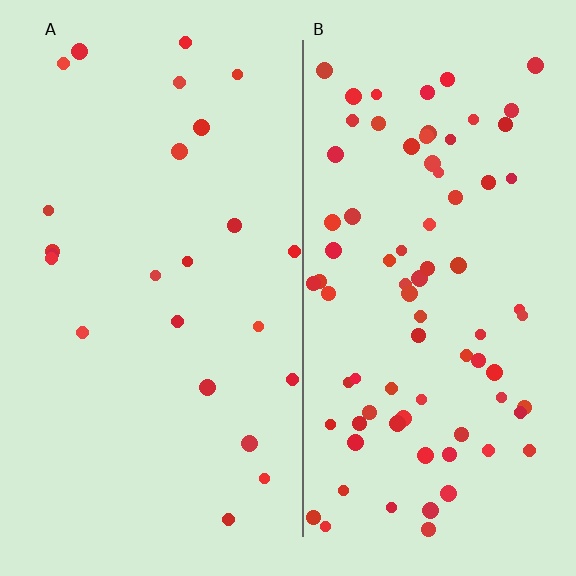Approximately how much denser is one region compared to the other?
Approximately 3.3× — region B over region A.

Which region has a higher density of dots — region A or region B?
B (the right).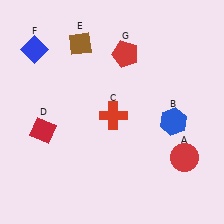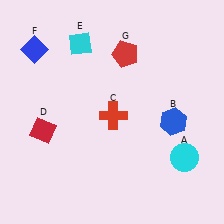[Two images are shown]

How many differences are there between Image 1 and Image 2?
There are 2 differences between the two images.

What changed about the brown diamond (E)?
In Image 1, E is brown. In Image 2, it changed to cyan.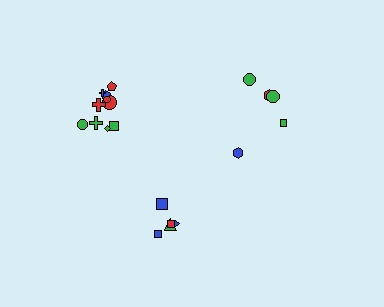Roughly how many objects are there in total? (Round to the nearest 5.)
Roughly 20 objects in total.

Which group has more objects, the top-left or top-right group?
The top-left group.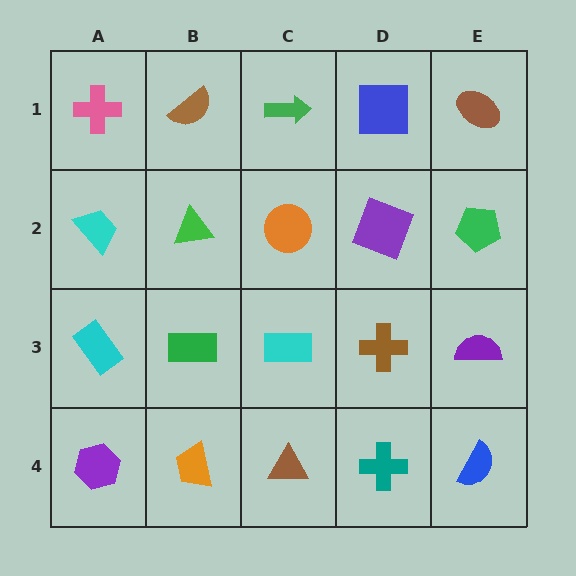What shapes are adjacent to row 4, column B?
A green rectangle (row 3, column B), a purple hexagon (row 4, column A), a brown triangle (row 4, column C).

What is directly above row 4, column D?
A brown cross.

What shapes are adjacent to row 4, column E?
A purple semicircle (row 3, column E), a teal cross (row 4, column D).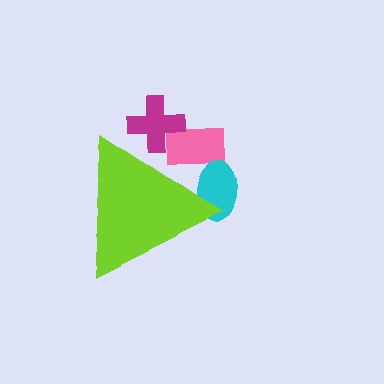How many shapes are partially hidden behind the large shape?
3 shapes are partially hidden.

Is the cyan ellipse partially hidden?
Yes, the cyan ellipse is partially hidden behind the lime triangle.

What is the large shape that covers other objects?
A lime triangle.